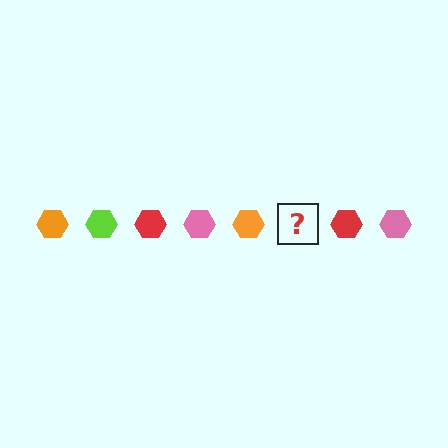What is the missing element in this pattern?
The missing element is a lime hexagon.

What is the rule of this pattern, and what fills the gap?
The rule is that the pattern cycles through orange, lime, red, pink hexagons. The gap should be filled with a lime hexagon.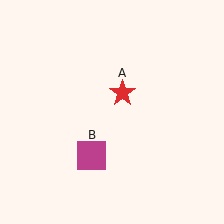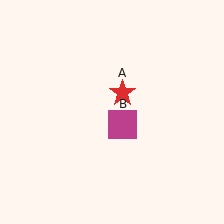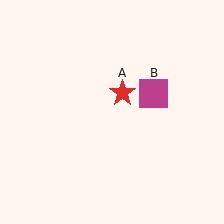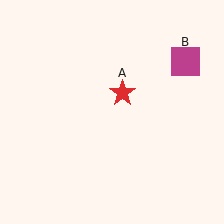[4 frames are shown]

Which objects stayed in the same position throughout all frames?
Red star (object A) remained stationary.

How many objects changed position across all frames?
1 object changed position: magenta square (object B).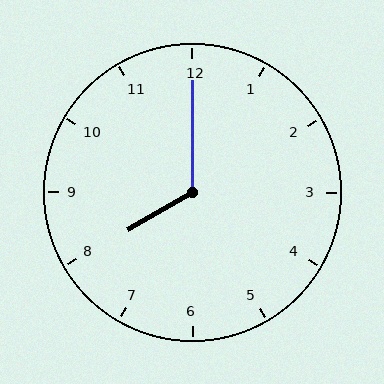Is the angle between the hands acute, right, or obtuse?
It is obtuse.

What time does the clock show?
8:00.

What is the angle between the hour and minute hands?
Approximately 120 degrees.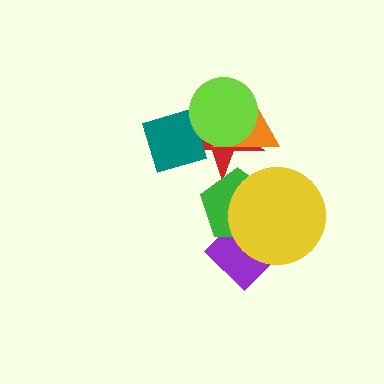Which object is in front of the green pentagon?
The yellow circle is in front of the green pentagon.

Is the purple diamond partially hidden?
Yes, it is partially covered by another shape.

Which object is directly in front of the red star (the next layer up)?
The teal square is directly in front of the red star.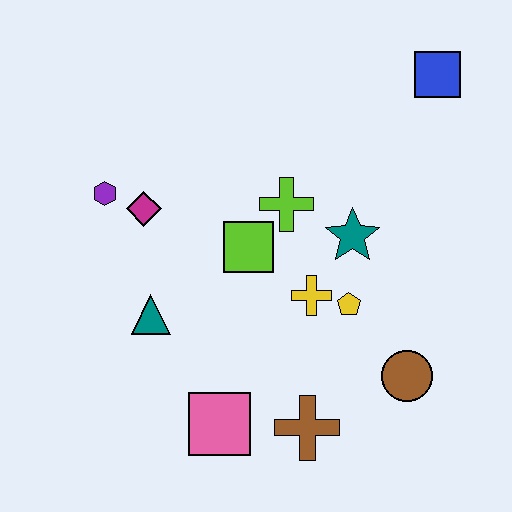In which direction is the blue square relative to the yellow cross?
The blue square is above the yellow cross.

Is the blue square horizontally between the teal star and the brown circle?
No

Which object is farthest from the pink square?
The blue square is farthest from the pink square.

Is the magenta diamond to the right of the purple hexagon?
Yes